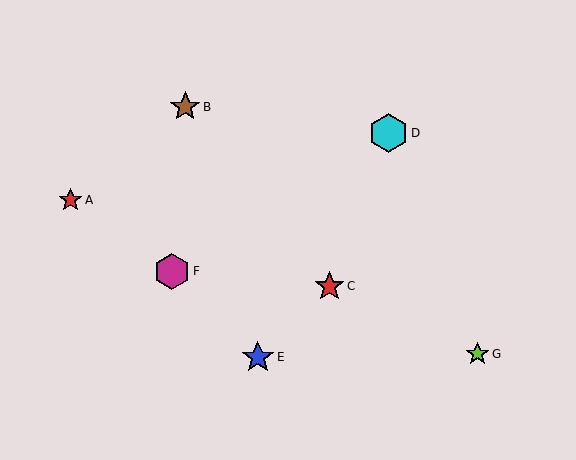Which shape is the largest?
The cyan hexagon (labeled D) is the largest.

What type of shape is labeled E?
Shape E is a blue star.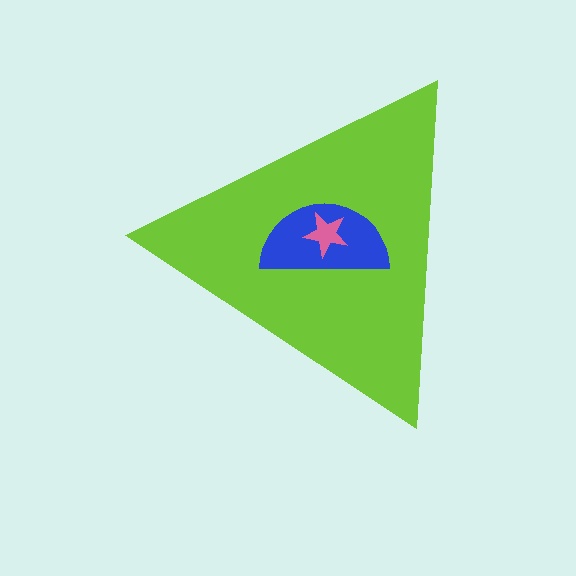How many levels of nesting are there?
3.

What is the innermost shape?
The pink star.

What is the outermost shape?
The lime triangle.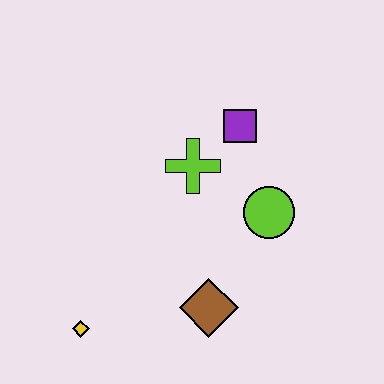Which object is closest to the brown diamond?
The lime circle is closest to the brown diamond.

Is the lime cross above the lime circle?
Yes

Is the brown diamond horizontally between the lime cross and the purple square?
Yes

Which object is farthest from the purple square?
The yellow diamond is farthest from the purple square.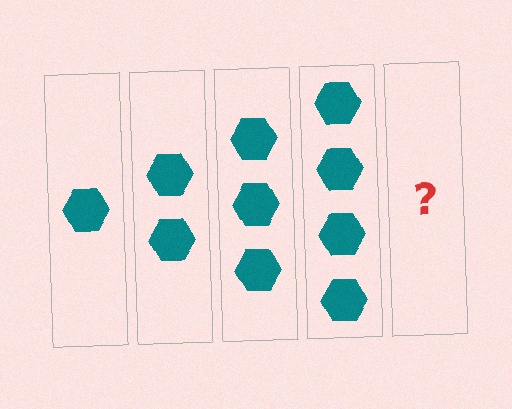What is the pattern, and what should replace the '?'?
The pattern is that each step adds one more hexagon. The '?' should be 5 hexagons.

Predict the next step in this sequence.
The next step is 5 hexagons.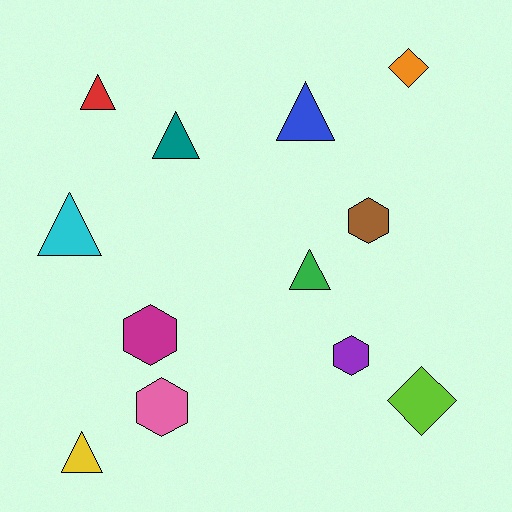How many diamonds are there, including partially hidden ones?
There are 2 diamonds.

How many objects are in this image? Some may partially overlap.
There are 12 objects.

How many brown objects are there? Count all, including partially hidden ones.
There is 1 brown object.